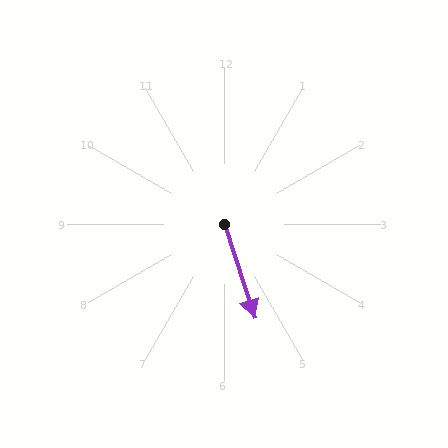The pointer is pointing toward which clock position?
Roughly 5 o'clock.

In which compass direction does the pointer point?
South.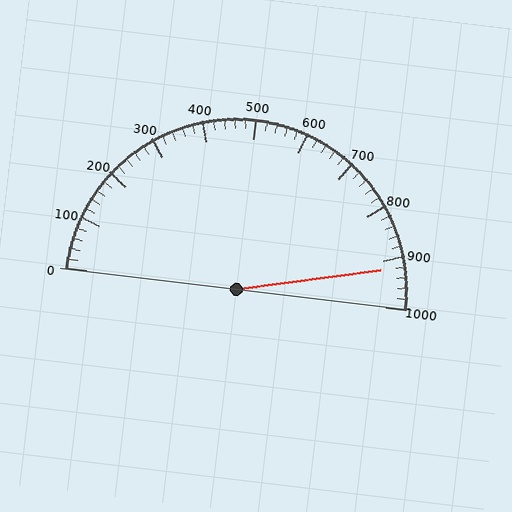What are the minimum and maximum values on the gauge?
The gauge ranges from 0 to 1000.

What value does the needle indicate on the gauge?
The needle indicates approximately 920.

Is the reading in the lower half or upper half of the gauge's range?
The reading is in the upper half of the range (0 to 1000).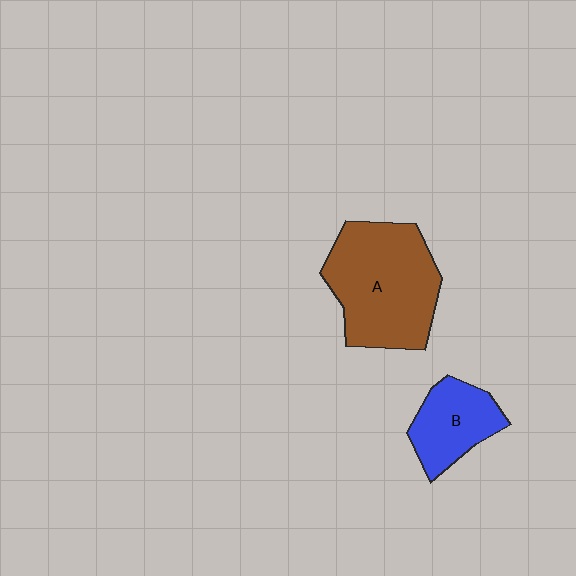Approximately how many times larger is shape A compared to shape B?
Approximately 2.0 times.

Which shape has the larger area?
Shape A (brown).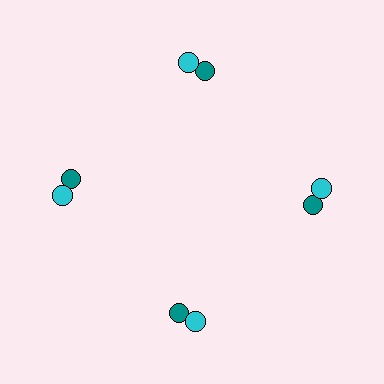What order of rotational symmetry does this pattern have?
This pattern has 4-fold rotational symmetry.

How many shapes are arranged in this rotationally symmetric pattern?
There are 8 shapes, arranged in 4 groups of 2.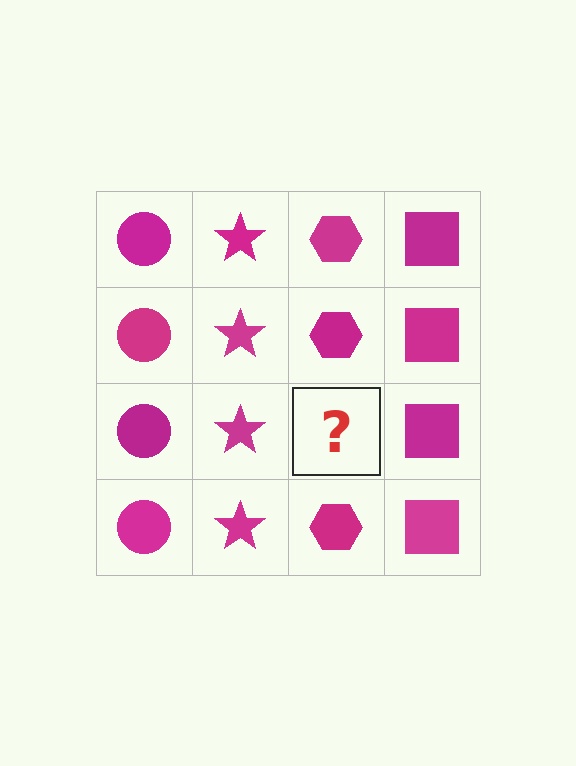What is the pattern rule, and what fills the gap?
The rule is that each column has a consistent shape. The gap should be filled with a magenta hexagon.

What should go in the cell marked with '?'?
The missing cell should contain a magenta hexagon.